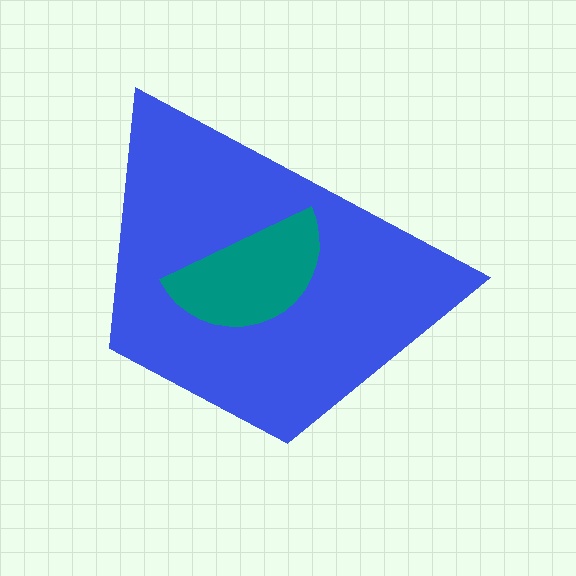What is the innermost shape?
The teal semicircle.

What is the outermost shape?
The blue trapezoid.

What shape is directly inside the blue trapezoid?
The teal semicircle.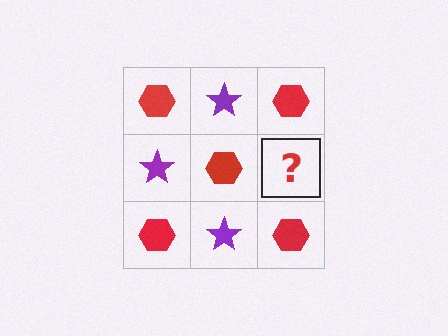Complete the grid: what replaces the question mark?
The question mark should be replaced with a purple star.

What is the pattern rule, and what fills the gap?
The rule is that it alternates red hexagon and purple star in a checkerboard pattern. The gap should be filled with a purple star.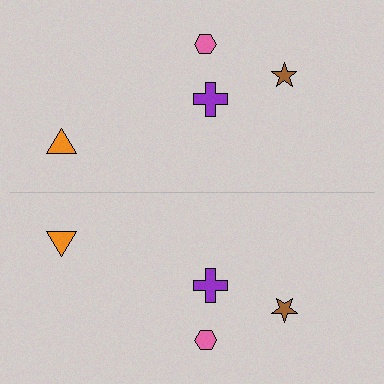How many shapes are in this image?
There are 8 shapes in this image.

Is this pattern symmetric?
Yes, this pattern has bilateral (reflection) symmetry.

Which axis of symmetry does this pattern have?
The pattern has a horizontal axis of symmetry running through the center of the image.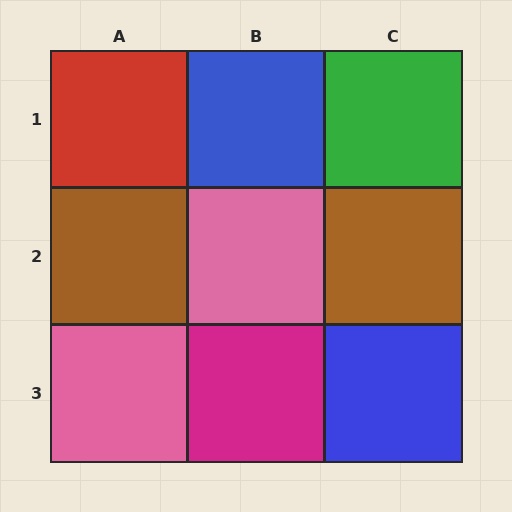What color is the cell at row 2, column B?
Pink.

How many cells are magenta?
1 cell is magenta.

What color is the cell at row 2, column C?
Brown.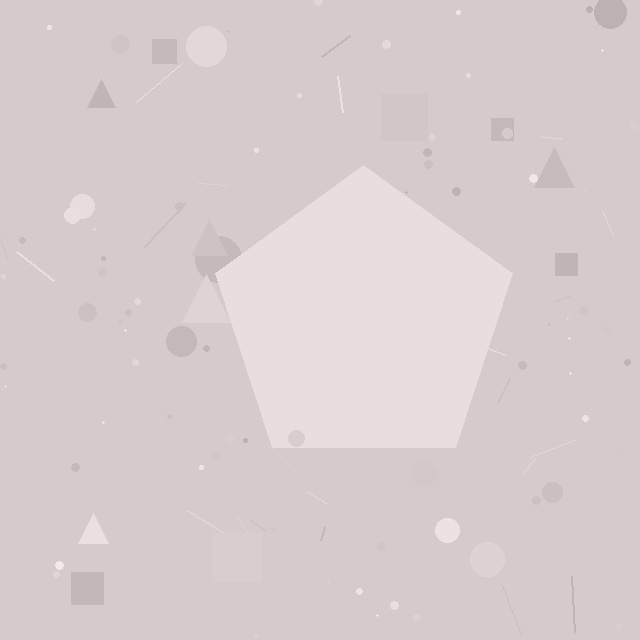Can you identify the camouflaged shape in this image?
The camouflaged shape is a pentagon.